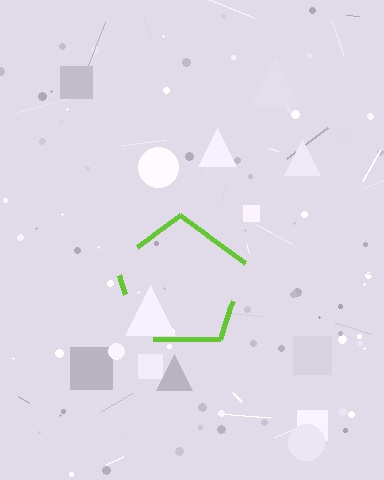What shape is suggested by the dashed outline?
The dashed outline suggests a pentagon.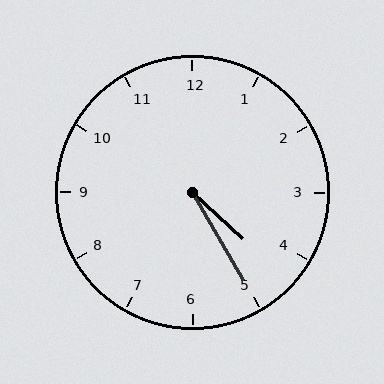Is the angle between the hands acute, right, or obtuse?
It is acute.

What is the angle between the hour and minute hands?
Approximately 18 degrees.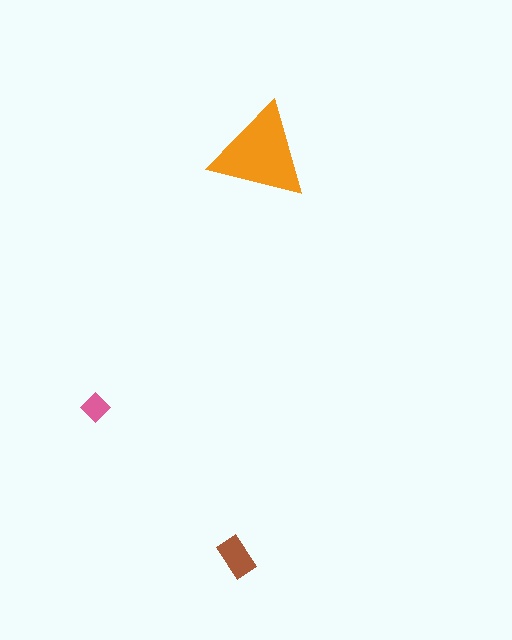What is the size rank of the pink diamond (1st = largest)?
3rd.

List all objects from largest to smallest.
The orange triangle, the brown rectangle, the pink diamond.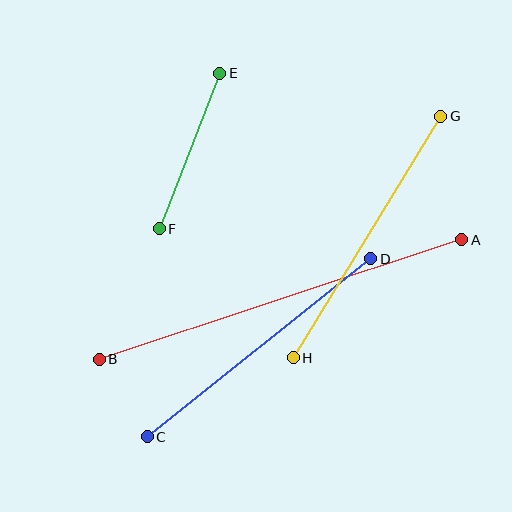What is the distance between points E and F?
The distance is approximately 167 pixels.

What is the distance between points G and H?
The distance is approximately 283 pixels.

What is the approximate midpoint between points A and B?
The midpoint is at approximately (280, 299) pixels.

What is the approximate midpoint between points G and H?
The midpoint is at approximately (367, 237) pixels.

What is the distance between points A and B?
The distance is approximately 381 pixels.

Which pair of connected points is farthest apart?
Points A and B are farthest apart.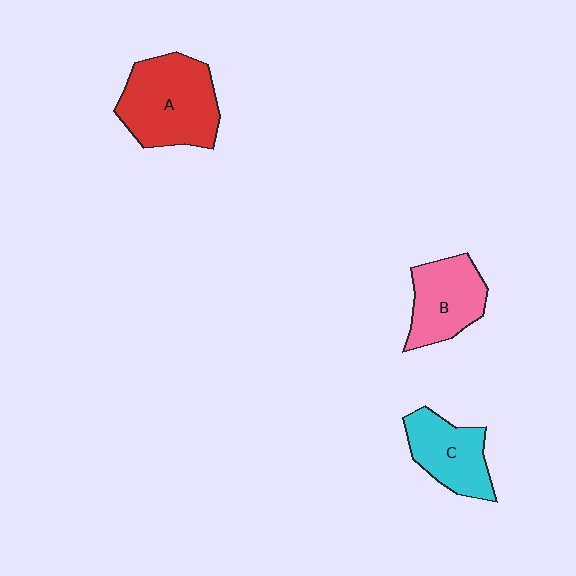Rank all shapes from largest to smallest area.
From largest to smallest: A (red), B (pink), C (cyan).